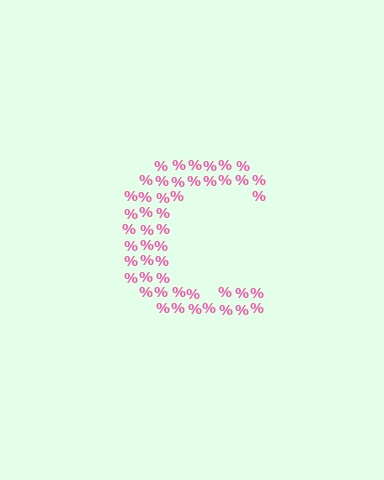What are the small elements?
The small elements are percent signs.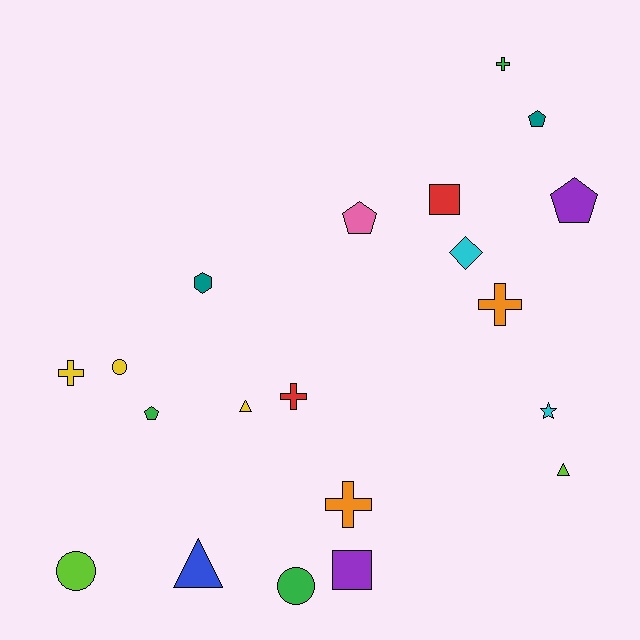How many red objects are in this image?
There are 2 red objects.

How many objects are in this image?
There are 20 objects.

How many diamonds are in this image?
There is 1 diamond.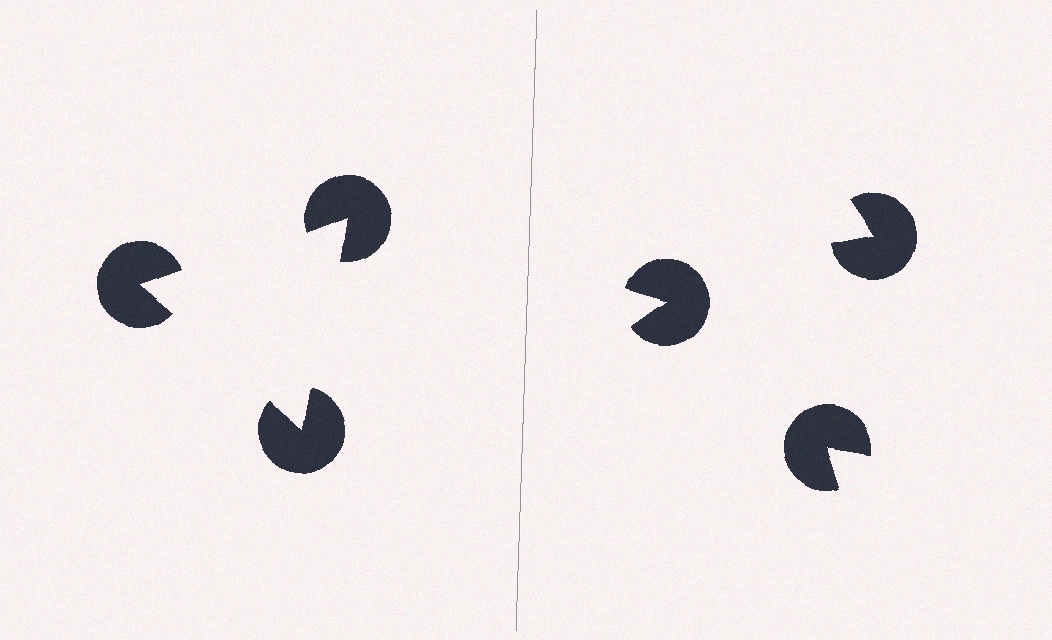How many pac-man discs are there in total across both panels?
6 — 3 on each side.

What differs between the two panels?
The pac-man discs are positioned identically on both sides; only the wedge orientations differ. On the left they align to a triangle; on the right they are misaligned.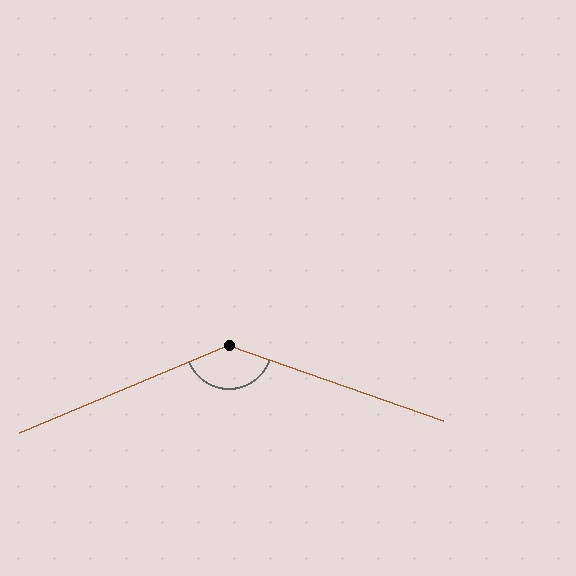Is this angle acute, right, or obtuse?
It is obtuse.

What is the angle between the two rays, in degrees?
Approximately 138 degrees.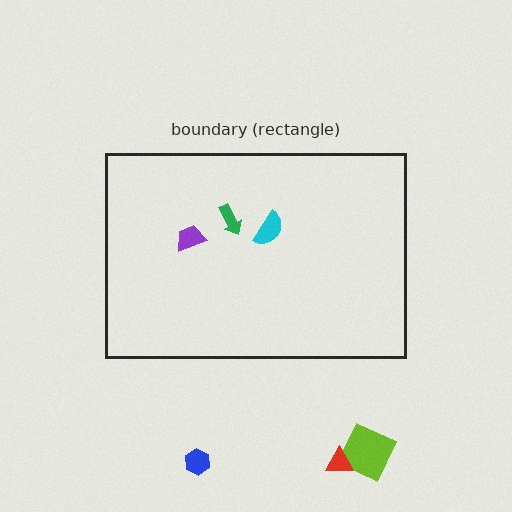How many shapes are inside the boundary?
3 inside, 3 outside.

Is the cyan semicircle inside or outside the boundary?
Inside.